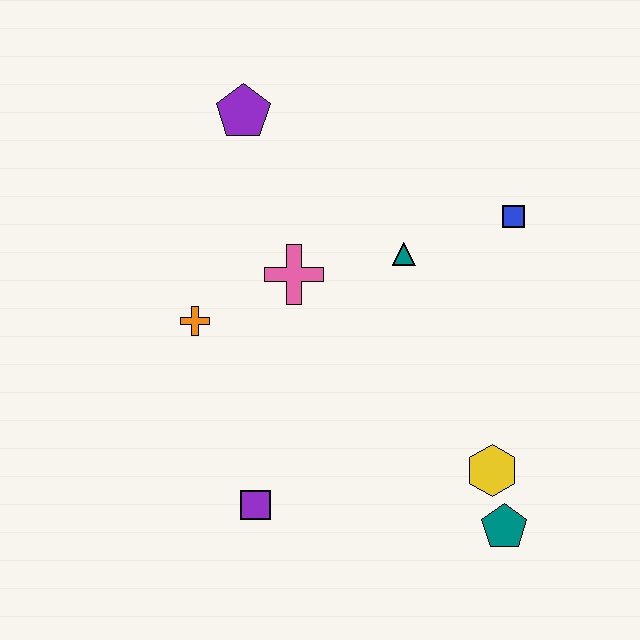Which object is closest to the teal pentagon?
The yellow hexagon is closest to the teal pentagon.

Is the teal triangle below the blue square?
Yes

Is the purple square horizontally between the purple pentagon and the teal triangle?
Yes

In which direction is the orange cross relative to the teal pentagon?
The orange cross is to the left of the teal pentagon.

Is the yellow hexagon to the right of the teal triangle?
Yes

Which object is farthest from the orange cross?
The teal pentagon is farthest from the orange cross.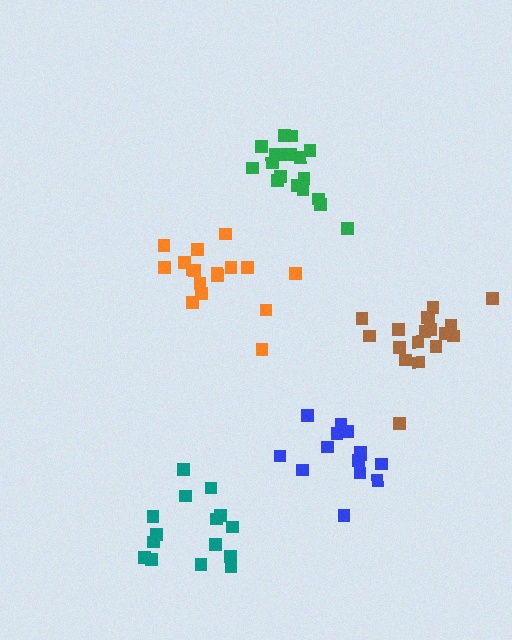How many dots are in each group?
Group 1: 14 dots, Group 2: 17 dots, Group 3: 19 dots, Group 4: 18 dots, Group 5: 15 dots (83 total).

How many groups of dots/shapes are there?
There are 5 groups.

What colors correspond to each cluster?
The clusters are colored: blue, orange, green, brown, teal.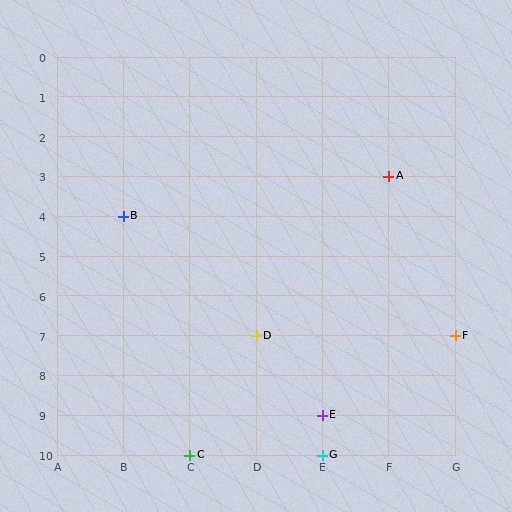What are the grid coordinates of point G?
Point G is at grid coordinates (E, 10).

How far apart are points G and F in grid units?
Points G and F are 2 columns and 3 rows apart (about 3.6 grid units diagonally).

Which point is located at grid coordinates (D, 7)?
Point D is at (D, 7).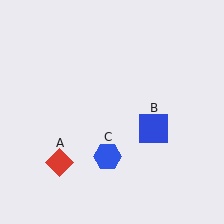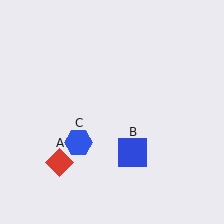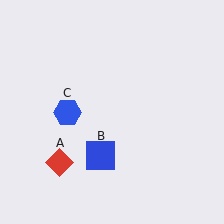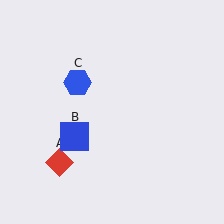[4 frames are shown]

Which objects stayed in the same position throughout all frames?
Red diamond (object A) remained stationary.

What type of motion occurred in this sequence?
The blue square (object B), blue hexagon (object C) rotated clockwise around the center of the scene.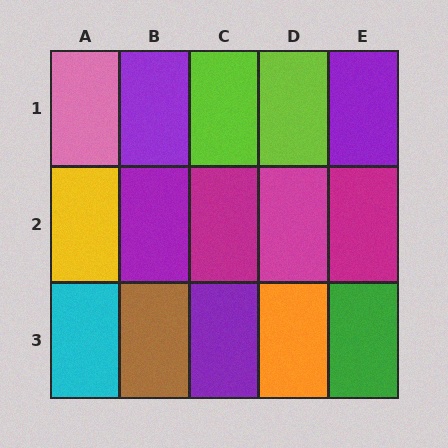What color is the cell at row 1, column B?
Purple.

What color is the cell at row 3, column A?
Cyan.